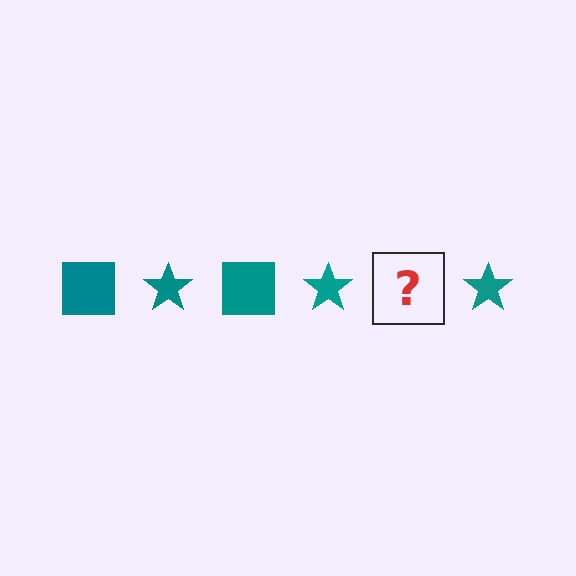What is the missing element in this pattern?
The missing element is a teal square.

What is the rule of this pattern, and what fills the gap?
The rule is that the pattern cycles through square, star shapes in teal. The gap should be filled with a teal square.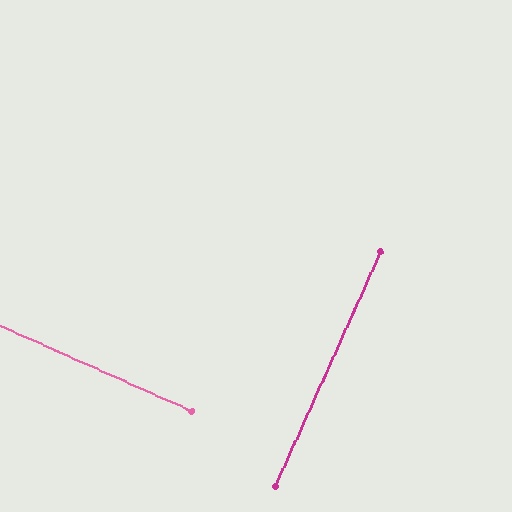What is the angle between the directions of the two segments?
Approximately 90 degrees.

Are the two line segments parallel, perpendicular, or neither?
Perpendicular — they meet at approximately 90°.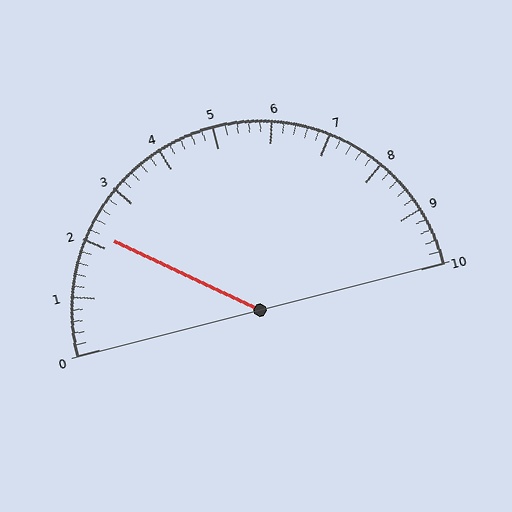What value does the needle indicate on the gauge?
The needle indicates approximately 2.2.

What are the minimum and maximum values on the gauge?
The gauge ranges from 0 to 10.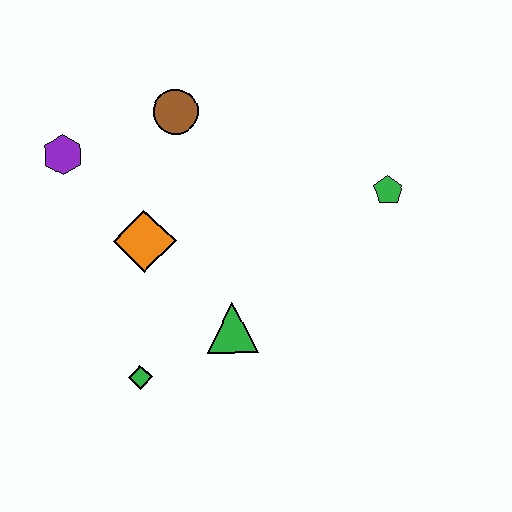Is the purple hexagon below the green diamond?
No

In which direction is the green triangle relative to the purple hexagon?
The green triangle is below the purple hexagon.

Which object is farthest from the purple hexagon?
The green pentagon is farthest from the purple hexagon.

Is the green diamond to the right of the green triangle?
No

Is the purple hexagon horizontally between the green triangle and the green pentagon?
No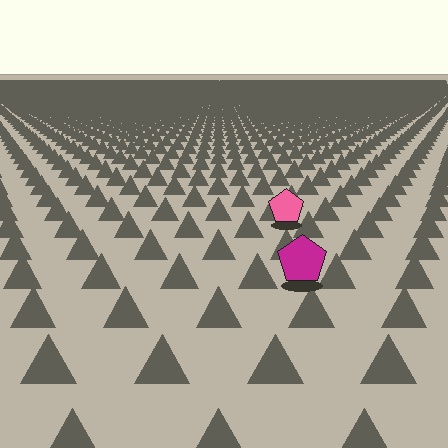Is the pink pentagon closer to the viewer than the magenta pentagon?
No. The magenta pentagon is closer — you can tell from the texture gradient: the ground texture is coarser near it.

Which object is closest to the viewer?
The magenta pentagon is closest. The texture marks near it are larger and more spread out.